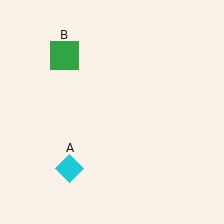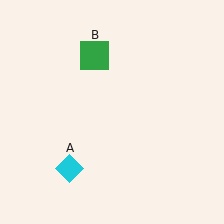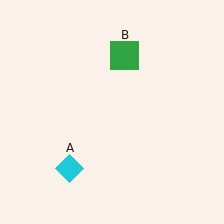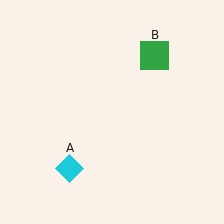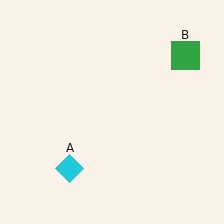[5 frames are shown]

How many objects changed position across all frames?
1 object changed position: green square (object B).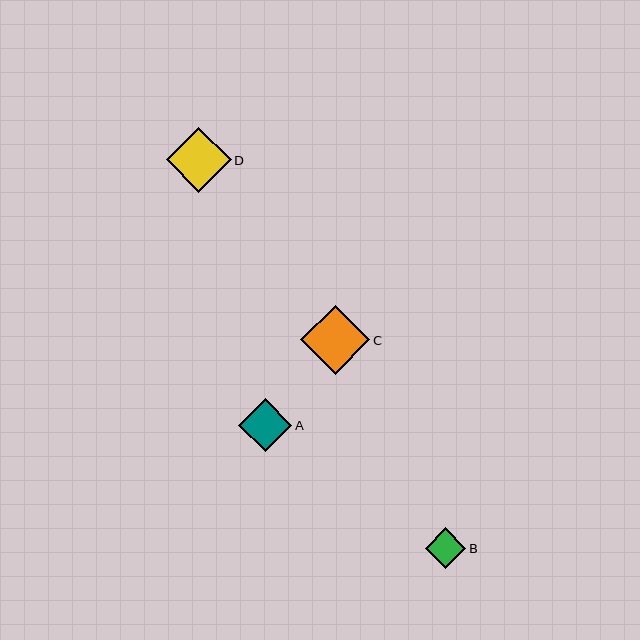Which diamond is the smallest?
Diamond B is the smallest with a size of approximately 40 pixels.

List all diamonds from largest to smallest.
From largest to smallest: C, D, A, B.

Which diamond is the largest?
Diamond C is the largest with a size of approximately 69 pixels.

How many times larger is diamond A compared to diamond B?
Diamond A is approximately 1.3 times the size of diamond B.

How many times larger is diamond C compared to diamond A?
Diamond C is approximately 1.3 times the size of diamond A.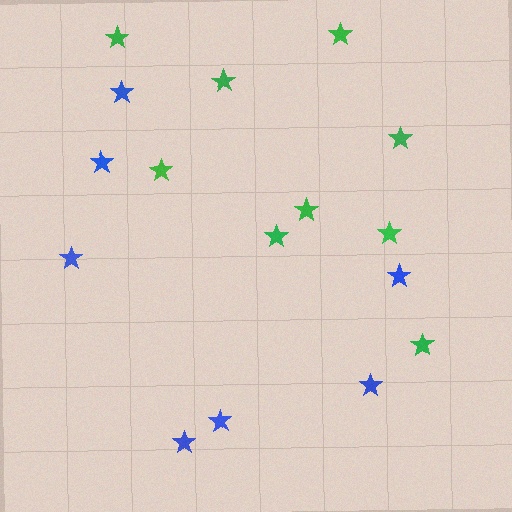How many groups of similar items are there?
There are 2 groups: one group of blue stars (7) and one group of green stars (9).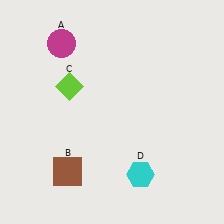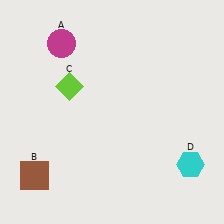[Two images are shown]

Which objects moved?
The objects that moved are: the brown square (B), the cyan hexagon (D).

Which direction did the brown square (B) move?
The brown square (B) moved left.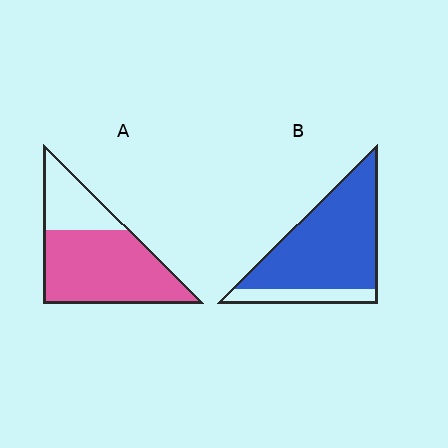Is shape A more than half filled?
Yes.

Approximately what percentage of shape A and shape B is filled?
A is approximately 70% and B is approximately 80%.